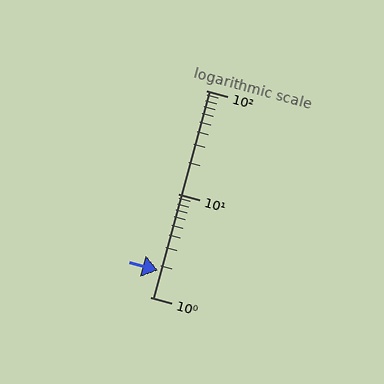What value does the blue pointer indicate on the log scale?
The pointer indicates approximately 1.8.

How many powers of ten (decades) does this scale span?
The scale spans 2 decades, from 1 to 100.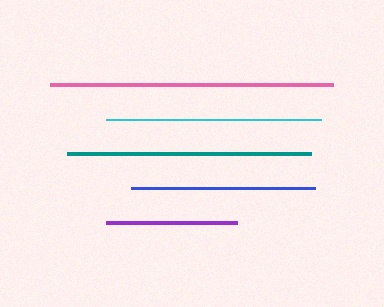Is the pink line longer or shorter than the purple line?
The pink line is longer than the purple line.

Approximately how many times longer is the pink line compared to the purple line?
The pink line is approximately 2.2 times the length of the purple line.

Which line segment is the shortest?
The purple line is the shortest at approximately 131 pixels.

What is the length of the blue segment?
The blue segment is approximately 184 pixels long.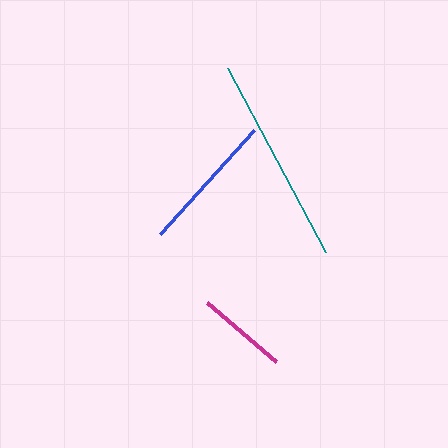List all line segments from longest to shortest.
From longest to shortest: teal, blue, magenta.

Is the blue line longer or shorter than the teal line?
The teal line is longer than the blue line.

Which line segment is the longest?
The teal line is the longest at approximately 208 pixels.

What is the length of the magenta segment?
The magenta segment is approximately 90 pixels long.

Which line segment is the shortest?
The magenta line is the shortest at approximately 90 pixels.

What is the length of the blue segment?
The blue segment is approximately 140 pixels long.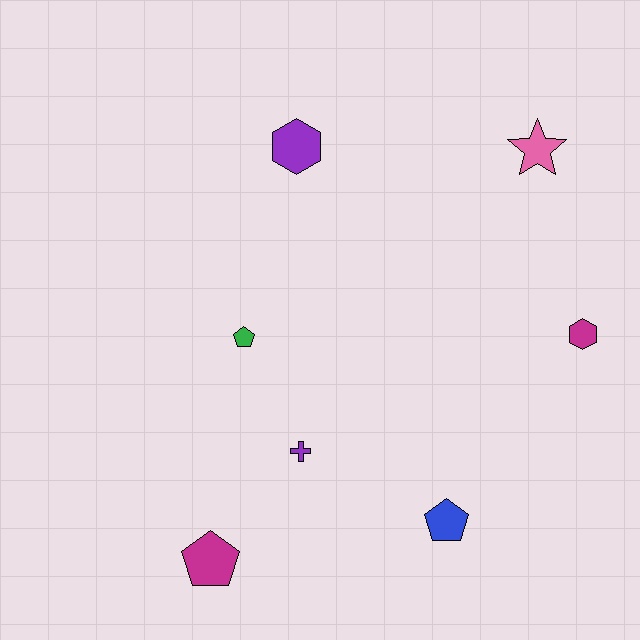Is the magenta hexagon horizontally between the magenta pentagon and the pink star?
No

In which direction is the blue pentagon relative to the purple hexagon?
The blue pentagon is below the purple hexagon.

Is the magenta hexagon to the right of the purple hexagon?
Yes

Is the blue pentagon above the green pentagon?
No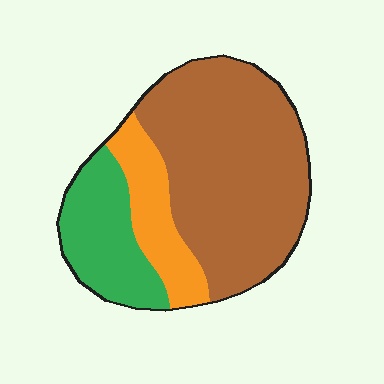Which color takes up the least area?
Orange, at roughly 15%.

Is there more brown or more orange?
Brown.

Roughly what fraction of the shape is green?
Green takes up about one fifth (1/5) of the shape.